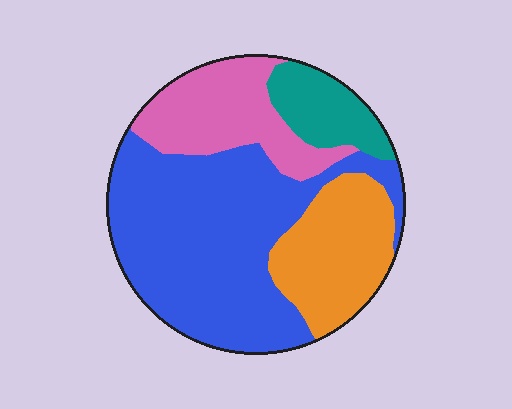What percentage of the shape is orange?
Orange covers about 20% of the shape.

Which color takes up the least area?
Teal, at roughly 10%.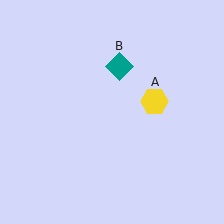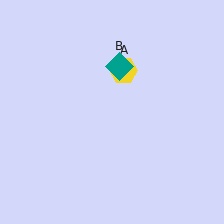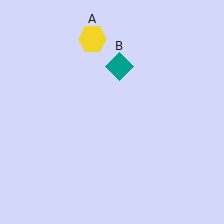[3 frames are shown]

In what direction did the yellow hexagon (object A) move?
The yellow hexagon (object A) moved up and to the left.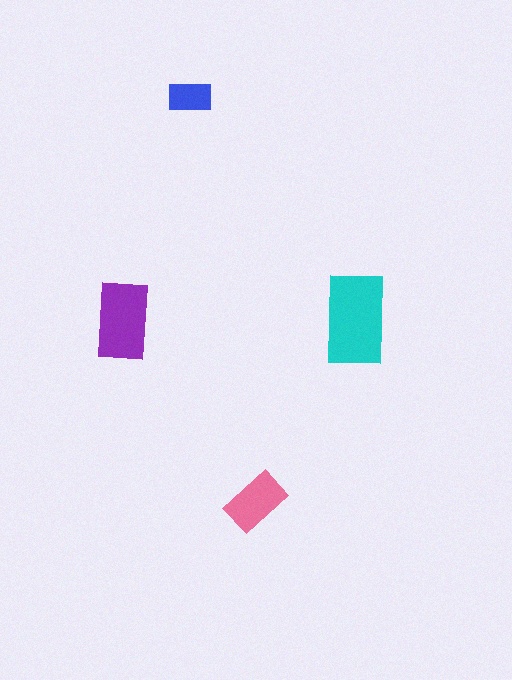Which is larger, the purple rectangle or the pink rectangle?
The purple one.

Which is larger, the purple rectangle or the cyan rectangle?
The cyan one.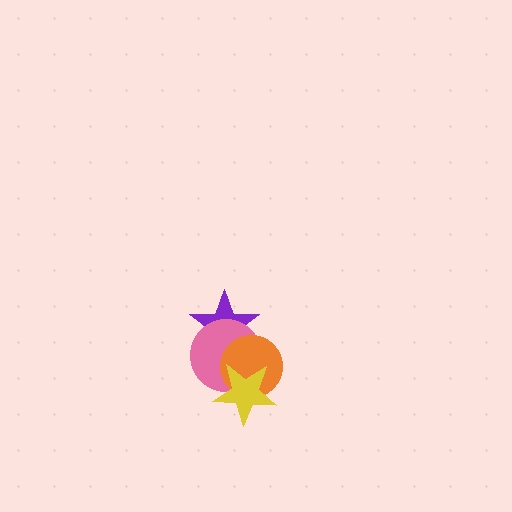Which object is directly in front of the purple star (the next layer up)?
The pink circle is directly in front of the purple star.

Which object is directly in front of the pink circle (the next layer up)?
The orange circle is directly in front of the pink circle.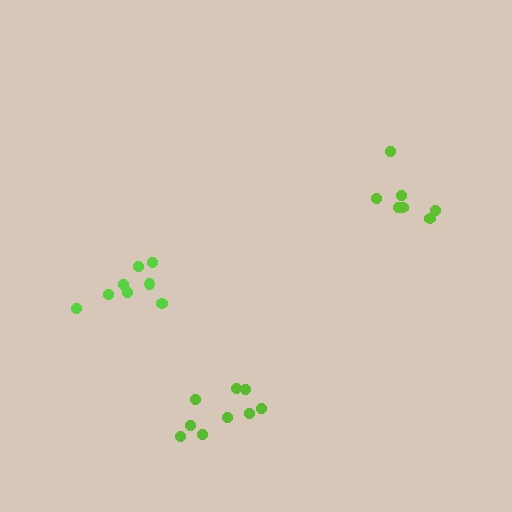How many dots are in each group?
Group 1: 9 dots, Group 2: 8 dots, Group 3: 7 dots (24 total).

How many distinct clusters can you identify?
There are 3 distinct clusters.